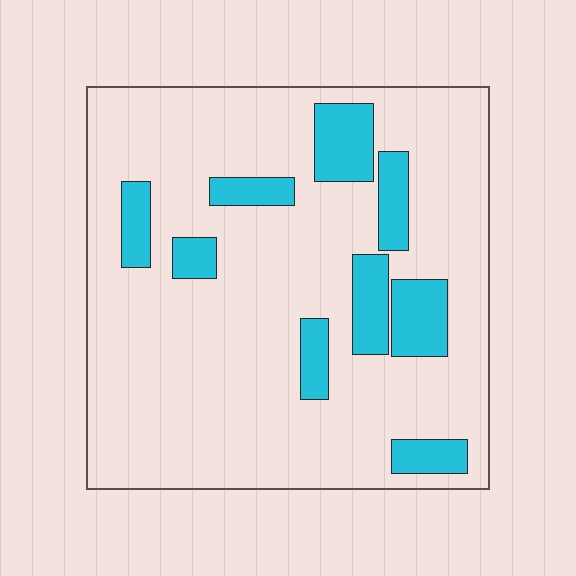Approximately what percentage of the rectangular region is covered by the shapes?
Approximately 15%.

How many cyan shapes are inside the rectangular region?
9.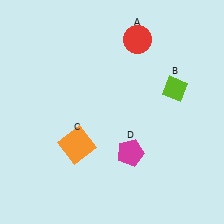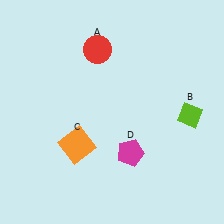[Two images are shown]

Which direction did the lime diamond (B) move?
The lime diamond (B) moved down.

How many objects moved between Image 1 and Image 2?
2 objects moved between the two images.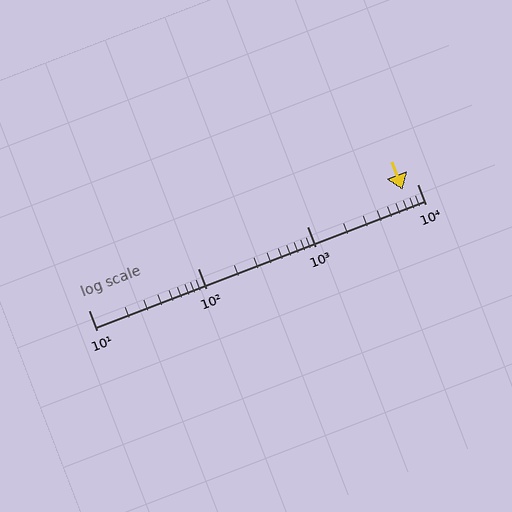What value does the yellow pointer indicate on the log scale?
The pointer indicates approximately 7400.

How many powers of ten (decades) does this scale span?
The scale spans 3 decades, from 10 to 10000.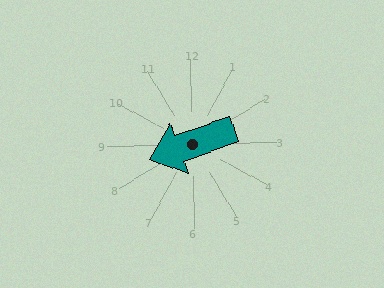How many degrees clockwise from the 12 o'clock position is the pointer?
Approximately 252 degrees.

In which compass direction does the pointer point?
West.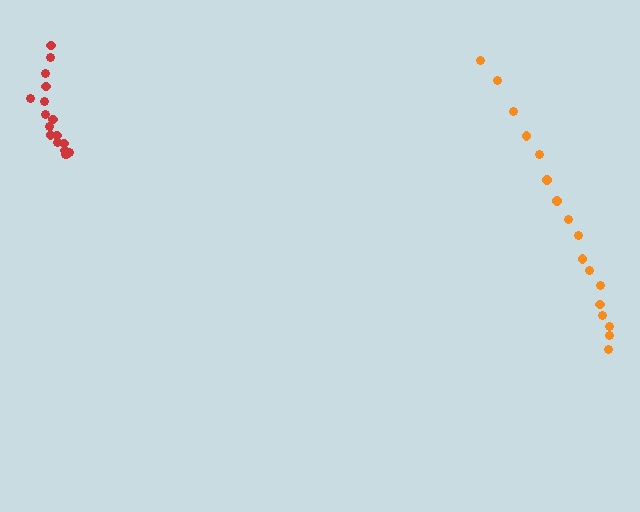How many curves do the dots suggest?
There are 2 distinct paths.